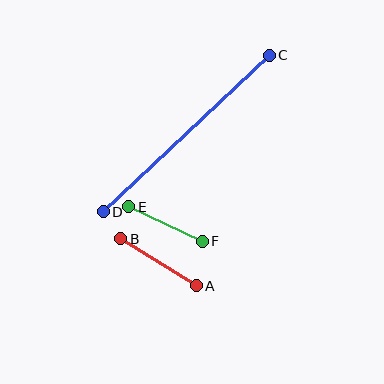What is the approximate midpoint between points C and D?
The midpoint is at approximately (186, 134) pixels.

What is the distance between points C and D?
The distance is approximately 228 pixels.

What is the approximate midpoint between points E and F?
The midpoint is at approximately (165, 224) pixels.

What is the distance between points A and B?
The distance is approximately 89 pixels.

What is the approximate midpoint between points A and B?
The midpoint is at approximately (158, 262) pixels.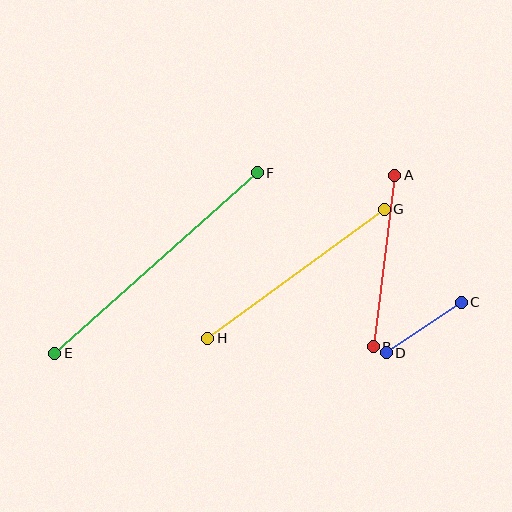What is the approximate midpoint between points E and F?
The midpoint is at approximately (156, 263) pixels.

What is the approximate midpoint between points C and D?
The midpoint is at approximately (424, 327) pixels.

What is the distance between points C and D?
The distance is approximately 90 pixels.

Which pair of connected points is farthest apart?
Points E and F are farthest apart.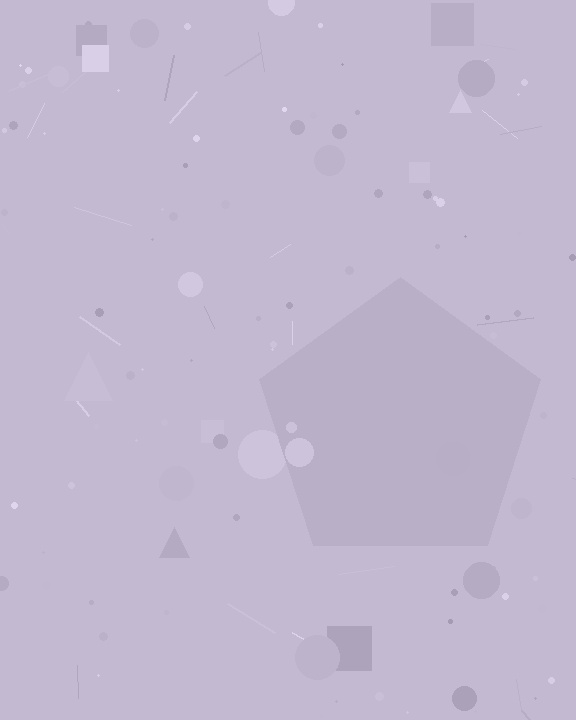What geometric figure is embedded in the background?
A pentagon is embedded in the background.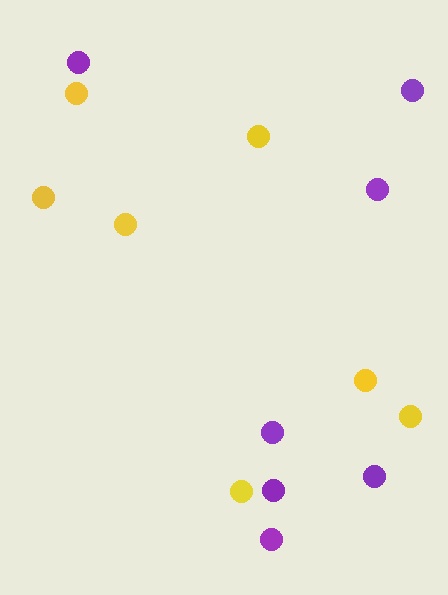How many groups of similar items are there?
There are 2 groups: one group of yellow circles (7) and one group of purple circles (7).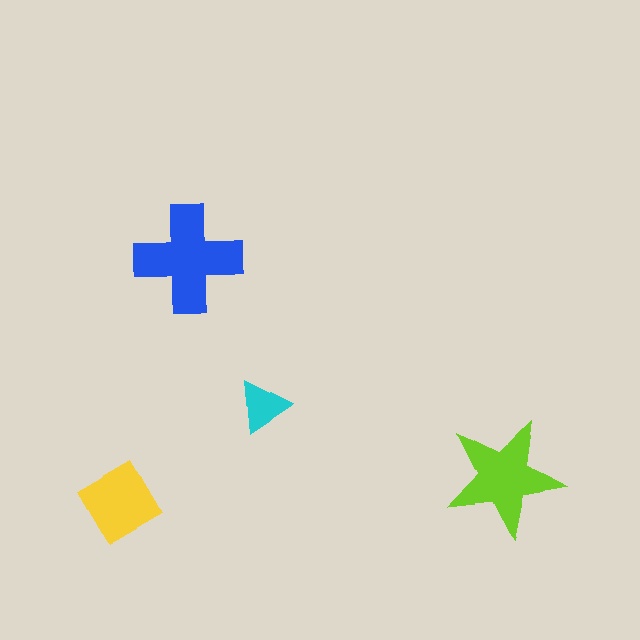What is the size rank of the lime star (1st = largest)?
2nd.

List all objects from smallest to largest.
The cyan triangle, the yellow diamond, the lime star, the blue cross.